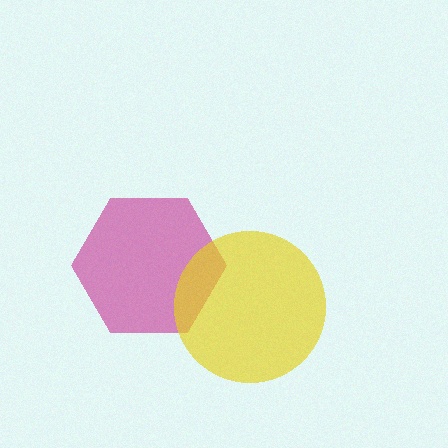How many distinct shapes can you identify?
There are 2 distinct shapes: a magenta hexagon, a yellow circle.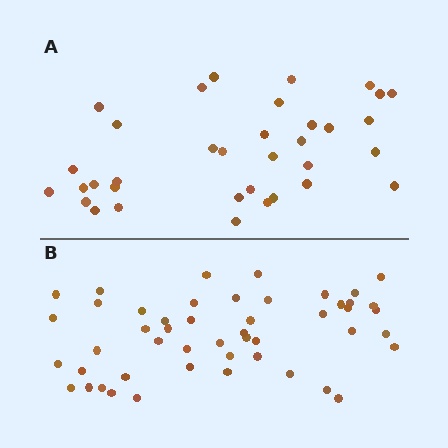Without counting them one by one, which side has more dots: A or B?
Region B (the bottom region) has more dots.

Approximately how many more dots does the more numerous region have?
Region B has approximately 15 more dots than region A.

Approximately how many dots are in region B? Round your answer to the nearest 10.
About 50 dots. (The exact count is 49, which rounds to 50.)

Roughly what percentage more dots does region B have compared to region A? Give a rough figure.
About 40% more.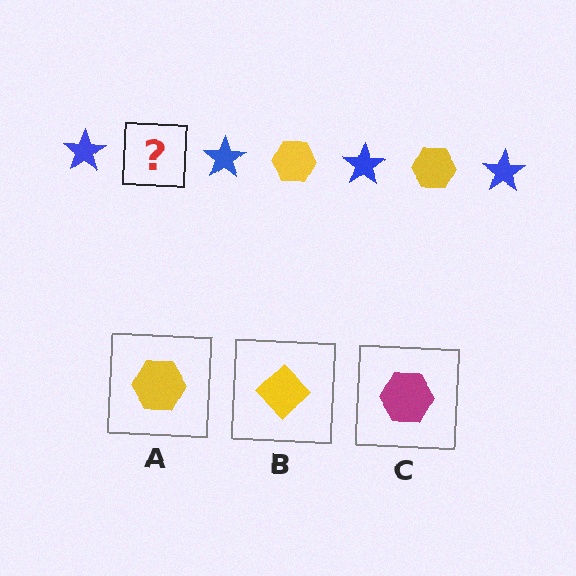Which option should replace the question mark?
Option A.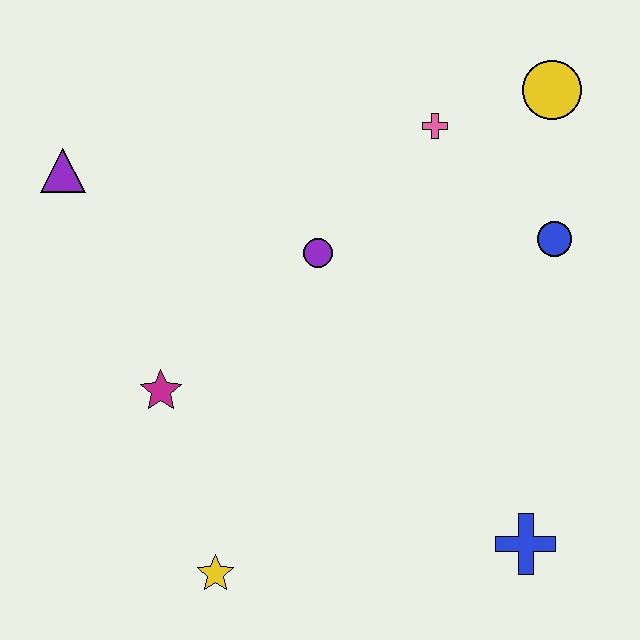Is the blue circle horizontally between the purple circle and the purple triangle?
No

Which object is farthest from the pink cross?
The yellow star is farthest from the pink cross.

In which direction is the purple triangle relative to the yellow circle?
The purple triangle is to the left of the yellow circle.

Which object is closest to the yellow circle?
The pink cross is closest to the yellow circle.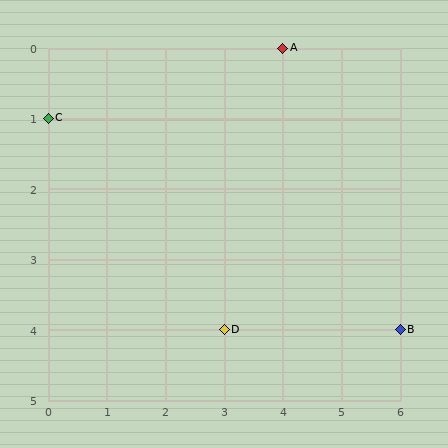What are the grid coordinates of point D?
Point D is at grid coordinates (3, 4).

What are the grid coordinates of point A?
Point A is at grid coordinates (4, 0).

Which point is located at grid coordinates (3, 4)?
Point D is at (3, 4).